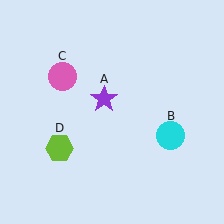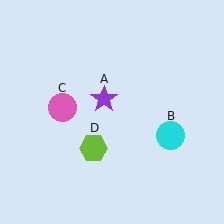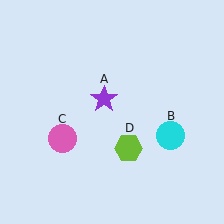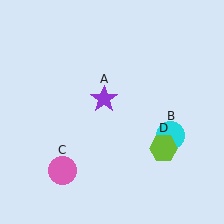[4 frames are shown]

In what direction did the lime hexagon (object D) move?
The lime hexagon (object D) moved right.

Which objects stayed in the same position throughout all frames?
Purple star (object A) and cyan circle (object B) remained stationary.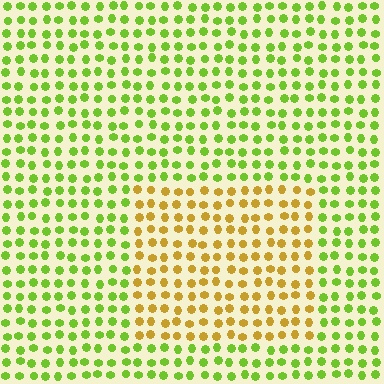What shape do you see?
I see a rectangle.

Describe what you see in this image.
The image is filled with small lime elements in a uniform arrangement. A rectangle-shaped region is visible where the elements are tinted to a slightly different hue, forming a subtle color boundary.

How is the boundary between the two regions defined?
The boundary is defined purely by a slight shift in hue (about 49 degrees). Spacing, size, and orientation are identical on both sides.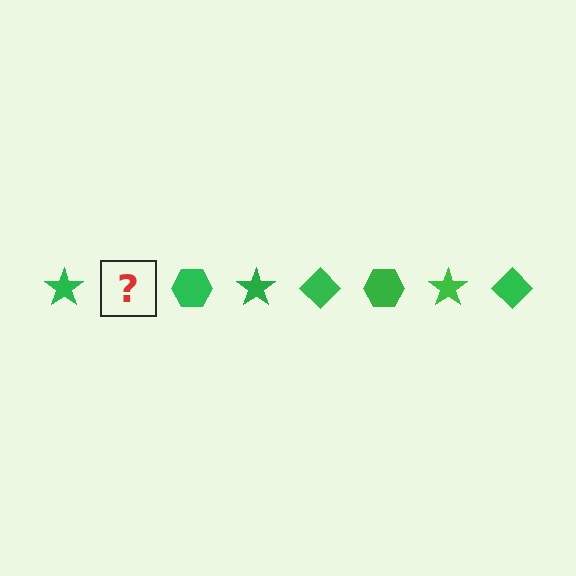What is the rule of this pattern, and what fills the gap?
The rule is that the pattern cycles through star, diamond, hexagon shapes in green. The gap should be filled with a green diamond.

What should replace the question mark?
The question mark should be replaced with a green diamond.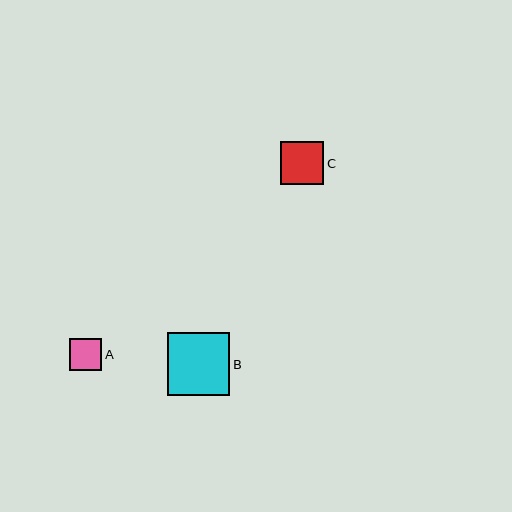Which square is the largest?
Square B is the largest with a size of approximately 63 pixels.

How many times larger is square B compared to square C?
Square B is approximately 1.5 times the size of square C.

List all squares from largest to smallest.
From largest to smallest: B, C, A.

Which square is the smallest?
Square A is the smallest with a size of approximately 32 pixels.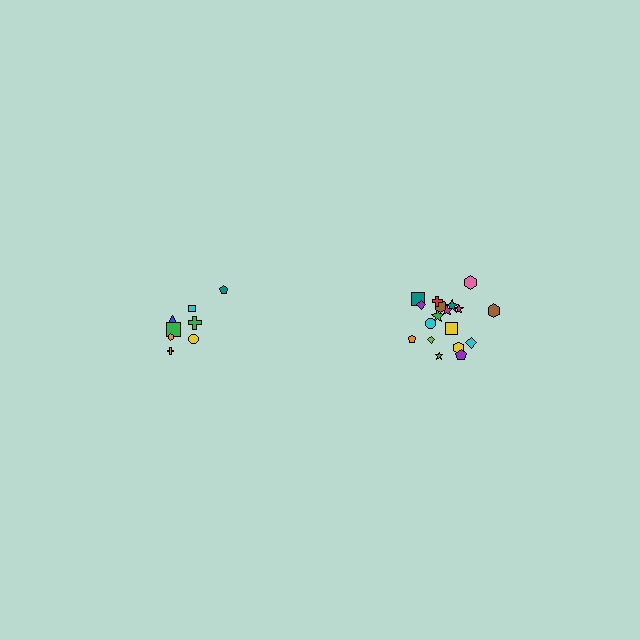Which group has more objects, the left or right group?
The right group.